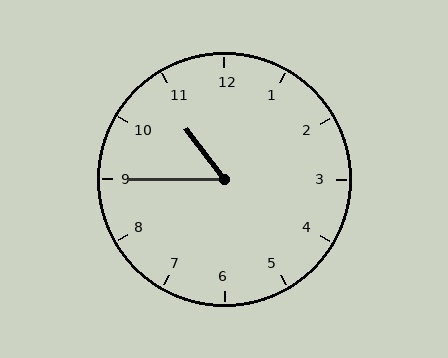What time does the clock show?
10:45.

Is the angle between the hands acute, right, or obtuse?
It is acute.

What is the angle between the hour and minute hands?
Approximately 52 degrees.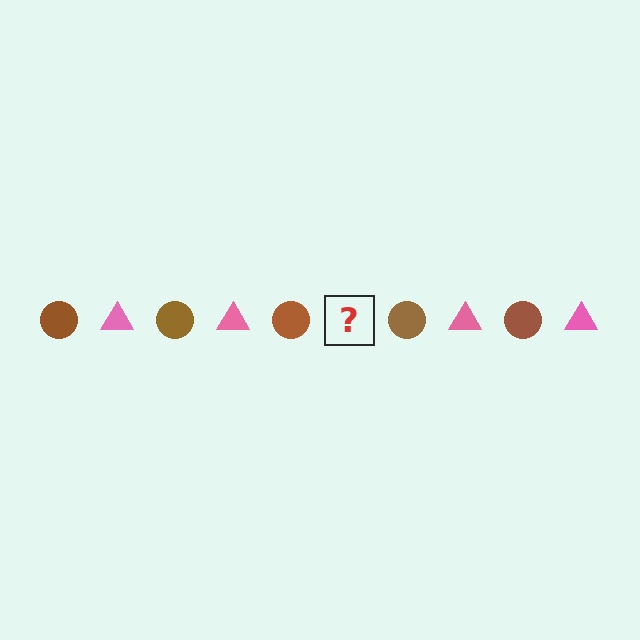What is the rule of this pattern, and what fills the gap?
The rule is that the pattern alternates between brown circle and pink triangle. The gap should be filled with a pink triangle.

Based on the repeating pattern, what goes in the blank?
The blank should be a pink triangle.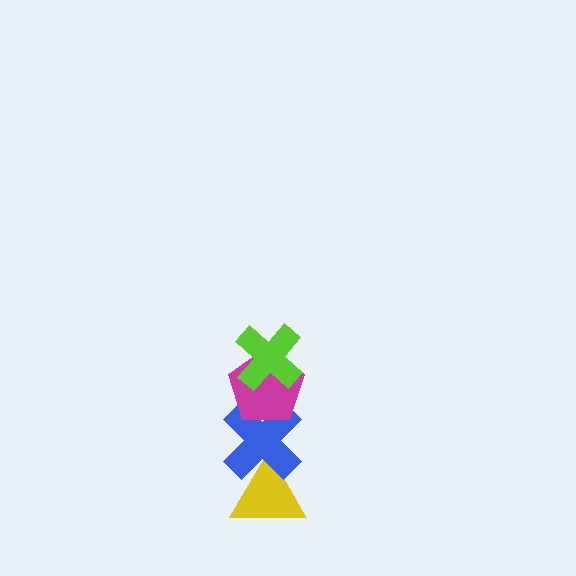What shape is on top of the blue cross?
The magenta pentagon is on top of the blue cross.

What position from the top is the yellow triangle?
The yellow triangle is 4th from the top.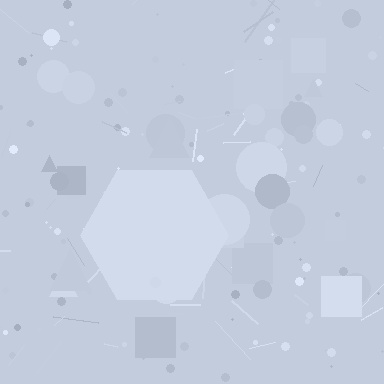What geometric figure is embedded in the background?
A hexagon is embedded in the background.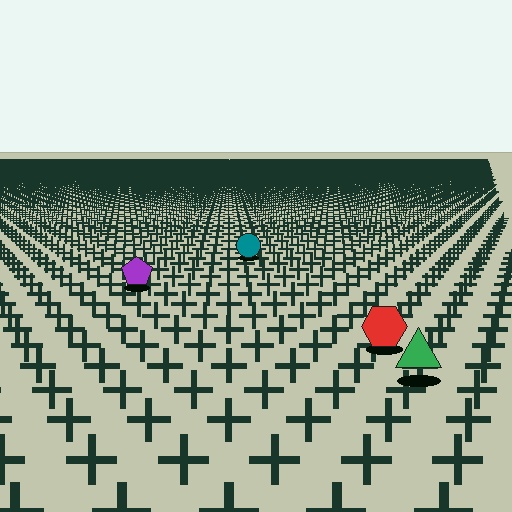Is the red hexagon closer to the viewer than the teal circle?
Yes. The red hexagon is closer — you can tell from the texture gradient: the ground texture is coarser near it.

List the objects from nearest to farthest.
From nearest to farthest: the green triangle, the red hexagon, the purple pentagon, the teal circle.